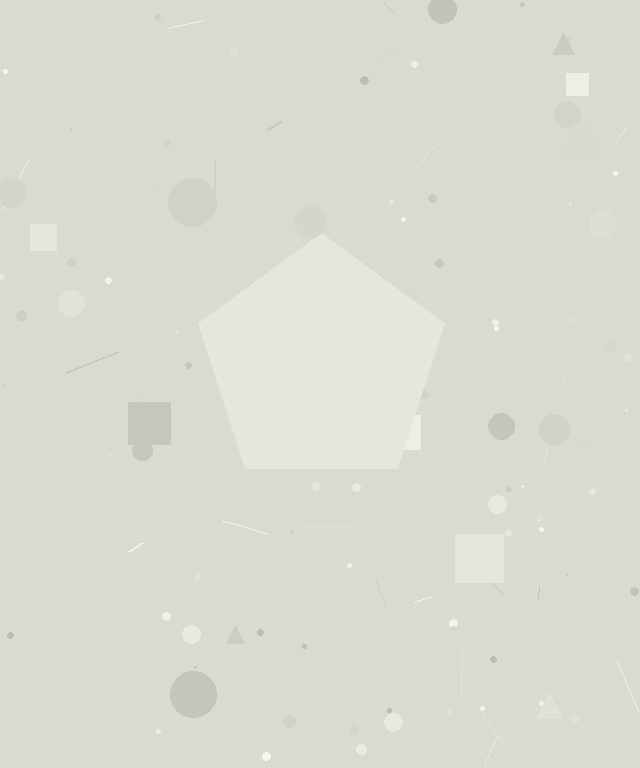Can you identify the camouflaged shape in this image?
The camouflaged shape is a pentagon.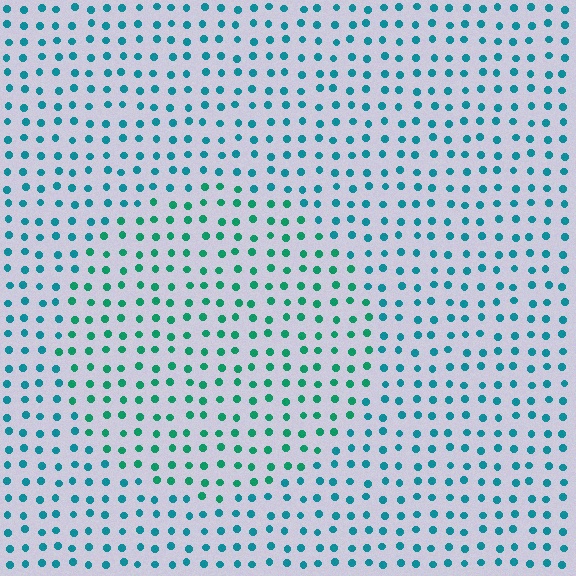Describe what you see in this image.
The image is filled with small teal elements in a uniform arrangement. A circle-shaped region is visible where the elements are tinted to a slightly different hue, forming a subtle color boundary.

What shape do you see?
I see a circle.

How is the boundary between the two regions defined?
The boundary is defined purely by a slight shift in hue (about 28 degrees). Spacing, size, and orientation are identical on both sides.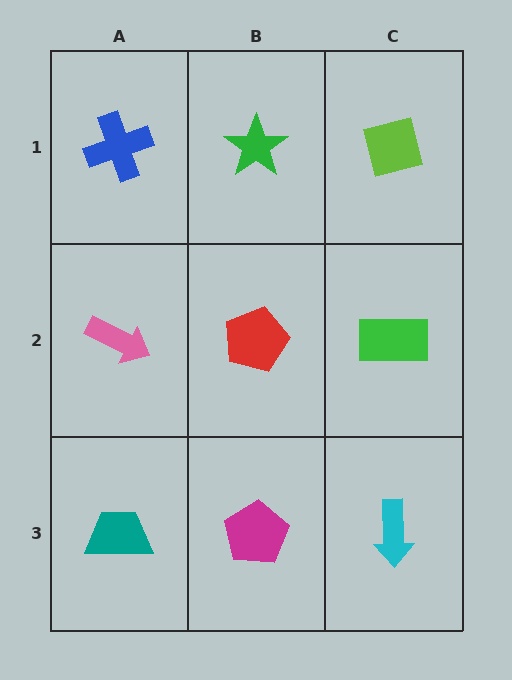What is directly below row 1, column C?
A green rectangle.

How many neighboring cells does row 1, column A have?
2.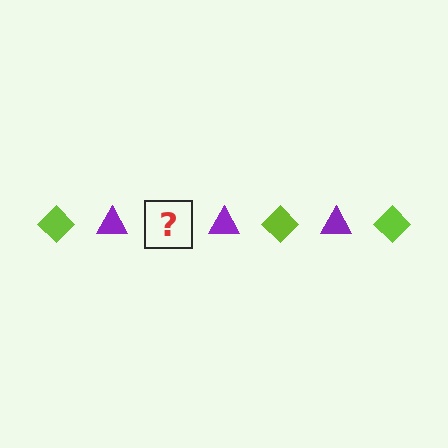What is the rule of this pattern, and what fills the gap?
The rule is that the pattern alternates between lime diamond and purple triangle. The gap should be filled with a lime diamond.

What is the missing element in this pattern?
The missing element is a lime diamond.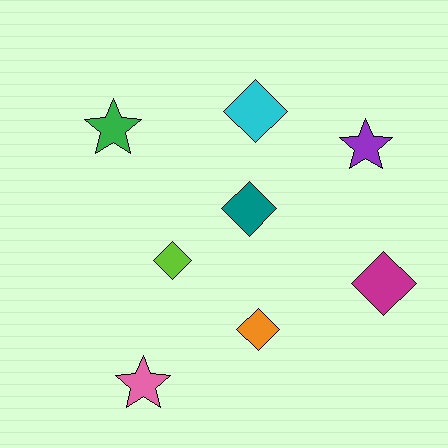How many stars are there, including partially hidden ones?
There are 3 stars.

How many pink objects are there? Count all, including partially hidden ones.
There is 1 pink object.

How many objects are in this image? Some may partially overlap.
There are 8 objects.